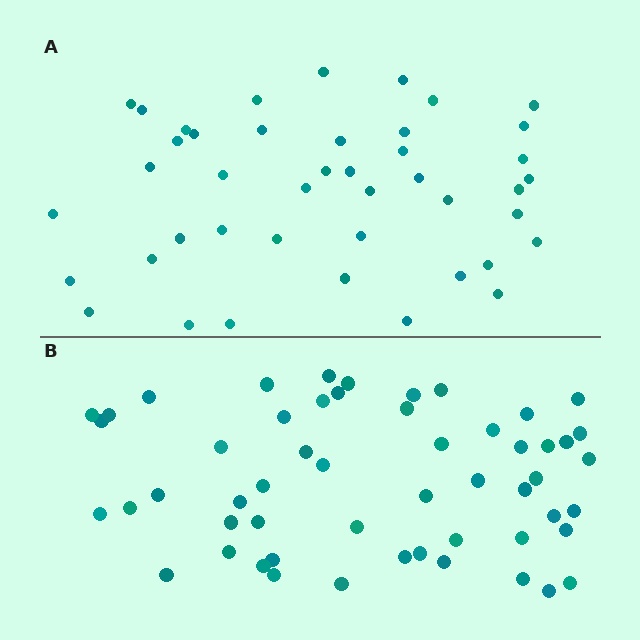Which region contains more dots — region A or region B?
Region B (the bottom region) has more dots.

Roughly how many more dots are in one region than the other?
Region B has roughly 12 or so more dots than region A.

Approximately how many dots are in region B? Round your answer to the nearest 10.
About 50 dots. (The exact count is 54, which rounds to 50.)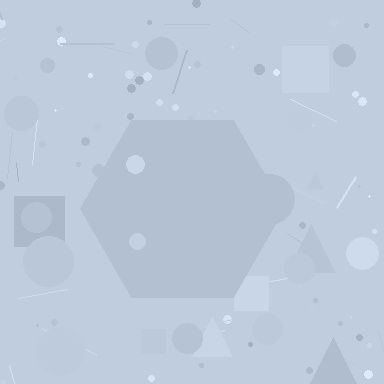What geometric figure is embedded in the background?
A hexagon is embedded in the background.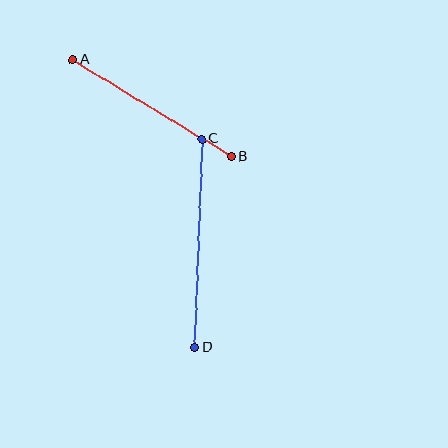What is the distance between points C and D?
The distance is approximately 209 pixels.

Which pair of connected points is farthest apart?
Points C and D are farthest apart.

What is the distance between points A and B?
The distance is approximately 186 pixels.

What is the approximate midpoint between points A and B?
The midpoint is at approximately (152, 108) pixels.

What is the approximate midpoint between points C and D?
The midpoint is at approximately (198, 243) pixels.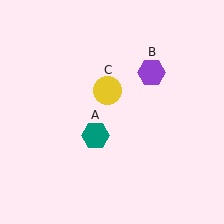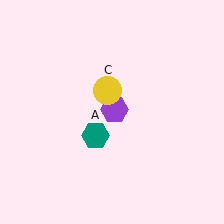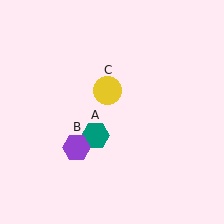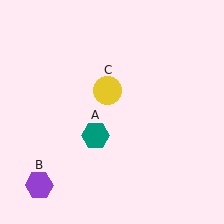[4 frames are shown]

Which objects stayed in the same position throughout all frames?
Teal hexagon (object A) and yellow circle (object C) remained stationary.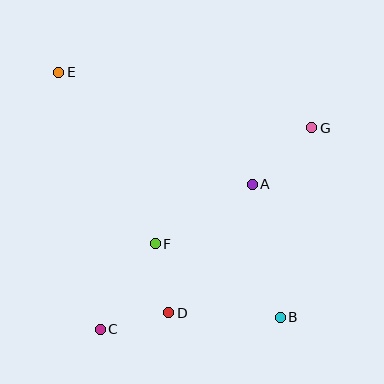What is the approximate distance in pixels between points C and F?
The distance between C and F is approximately 102 pixels.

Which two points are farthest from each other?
Points B and E are farthest from each other.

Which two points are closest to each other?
Points D and F are closest to each other.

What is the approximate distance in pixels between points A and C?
The distance between A and C is approximately 210 pixels.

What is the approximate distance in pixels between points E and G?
The distance between E and G is approximately 259 pixels.